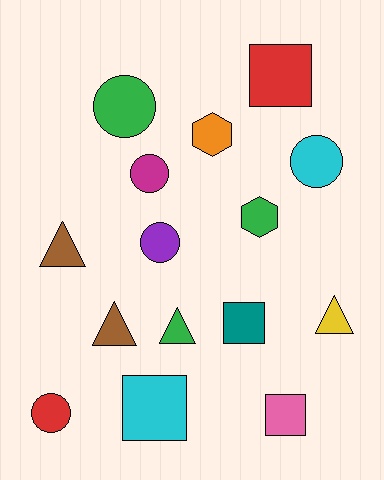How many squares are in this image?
There are 4 squares.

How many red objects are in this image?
There are 2 red objects.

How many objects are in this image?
There are 15 objects.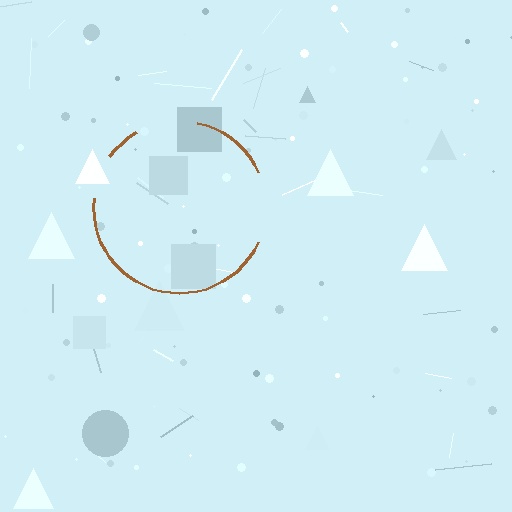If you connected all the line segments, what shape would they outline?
They would outline a circle.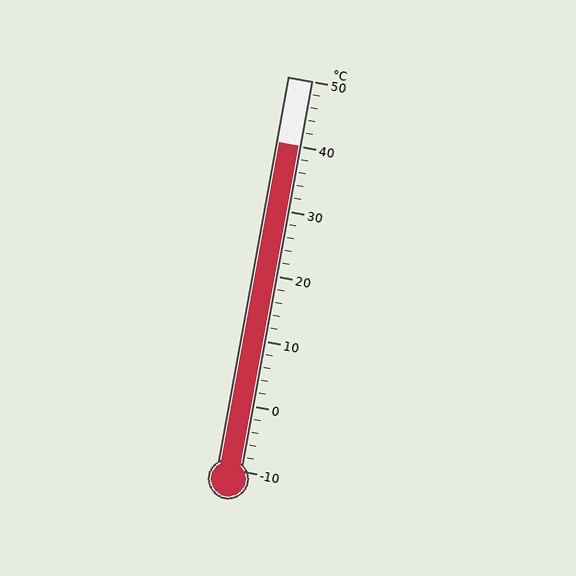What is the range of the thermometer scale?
The thermometer scale ranges from -10°C to 50°C.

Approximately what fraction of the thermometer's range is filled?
The thermometer is filled to approximately 85% of its range.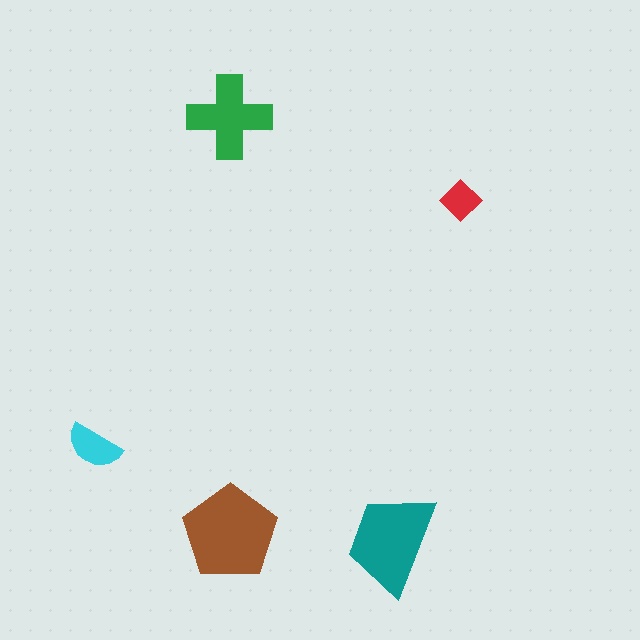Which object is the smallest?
The red diamond.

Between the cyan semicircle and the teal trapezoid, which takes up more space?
The teal trapezoid.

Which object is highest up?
The green cross is topmost.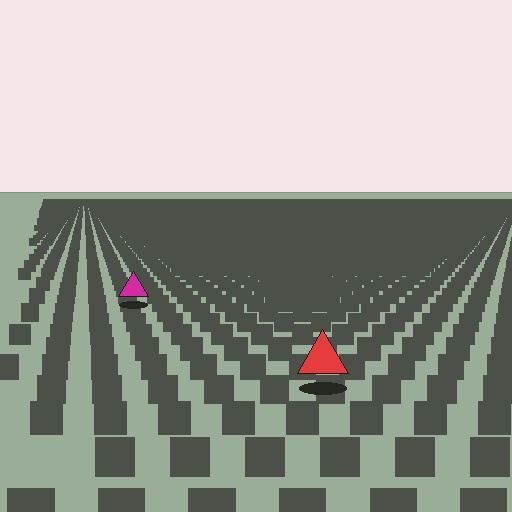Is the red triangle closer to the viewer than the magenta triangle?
Yes. The red triangle is closer — you can tell from the texture gradient: the ground texture is coarser near it.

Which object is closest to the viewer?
The red triangle is closest. The texture marks near it are larger and more spread out.